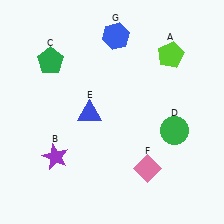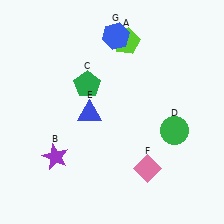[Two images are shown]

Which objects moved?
The objects that moved are: the lime pentagon (A), the green pentagon (C).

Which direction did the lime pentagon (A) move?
The lime pentagon (A) moved left.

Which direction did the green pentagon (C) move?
The green pentagon (C) moved right.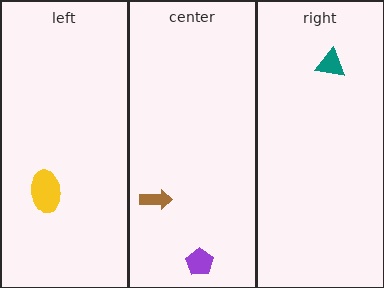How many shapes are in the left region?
1.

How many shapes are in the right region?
1.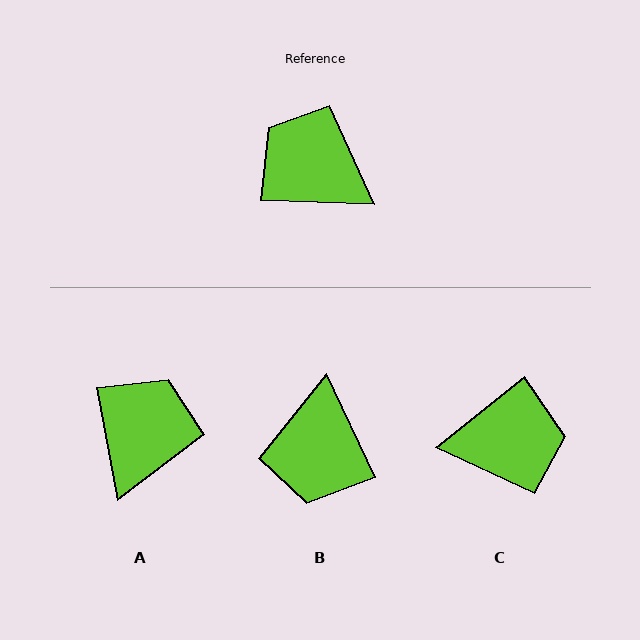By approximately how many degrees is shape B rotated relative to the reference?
Approximately 117 degrees counter-clockwise.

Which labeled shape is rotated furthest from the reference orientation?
C, about 139 degrees away.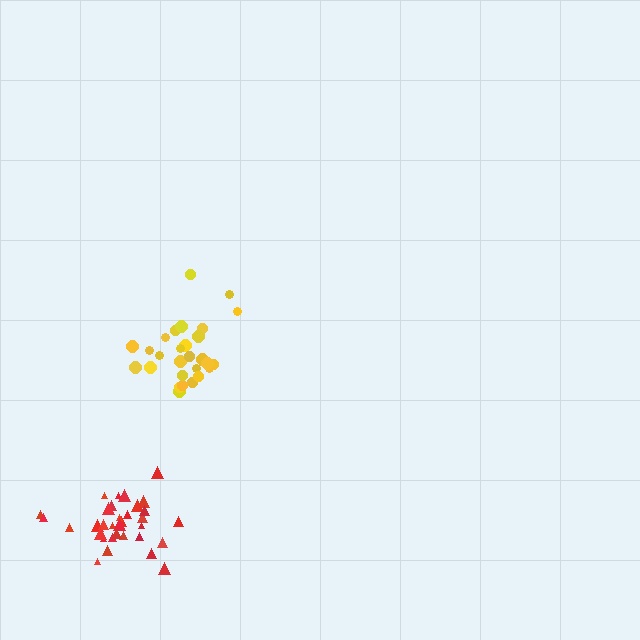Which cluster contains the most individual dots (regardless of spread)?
Red (33).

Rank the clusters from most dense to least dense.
red, yellow.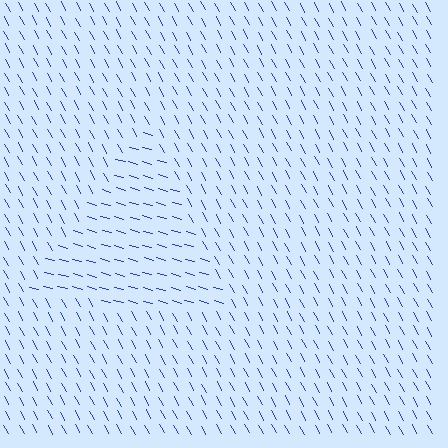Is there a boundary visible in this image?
Yes, there is a texture boundary formed by a change in line orientation.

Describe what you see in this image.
The image is filled with small blue line segments. A triangle region in the image has lines oriented differently from the surrounding lines, creating a visible texture boundary.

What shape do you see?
I see a triangle.